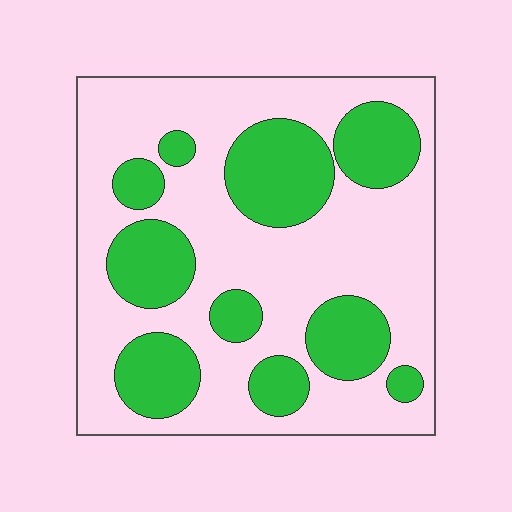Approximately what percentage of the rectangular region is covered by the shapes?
Approximately 35%.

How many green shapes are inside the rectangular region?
10.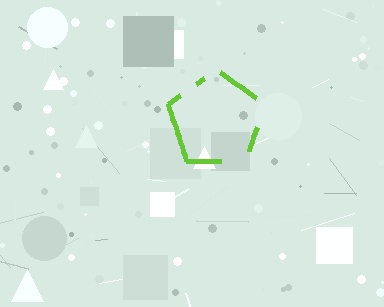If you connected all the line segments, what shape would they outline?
They would outline a pentagon.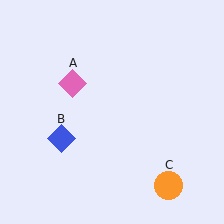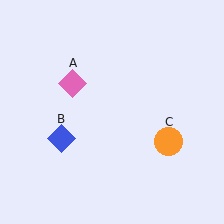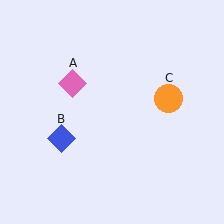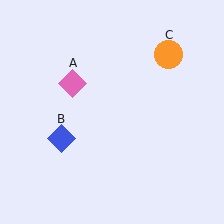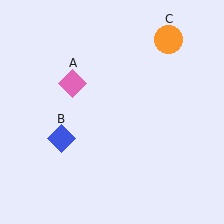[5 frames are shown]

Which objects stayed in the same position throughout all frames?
Pink diamond (object A) and blue diamond (object B) remained stationary.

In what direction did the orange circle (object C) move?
The orange circle (object C) moved up.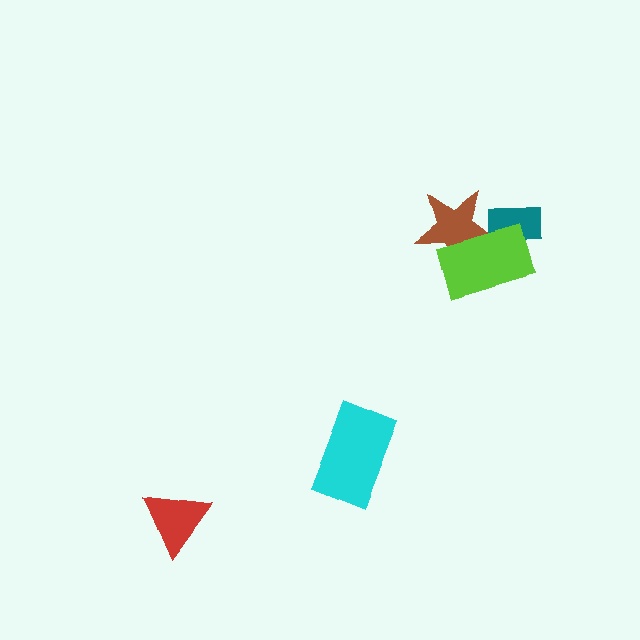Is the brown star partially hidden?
Yes, it is partially covered by another shape.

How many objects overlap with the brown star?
2 objects overlap with the brown star.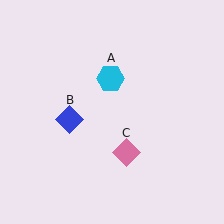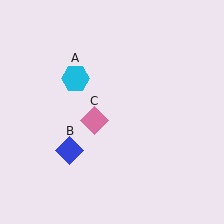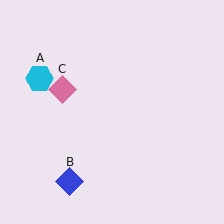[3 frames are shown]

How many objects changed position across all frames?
3 objects changed position: cyan hexagon (object A), blue diamond (object B), pink diamond (object C).